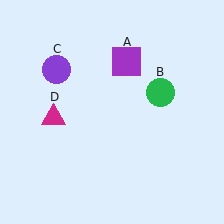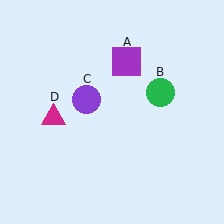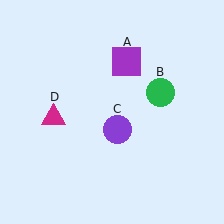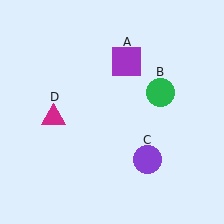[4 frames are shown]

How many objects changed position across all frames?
1 object changed position: purple circle (object C).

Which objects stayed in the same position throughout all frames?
Purple square (object A) and green circle (object B) and magenta triangle (object D) remained stationary.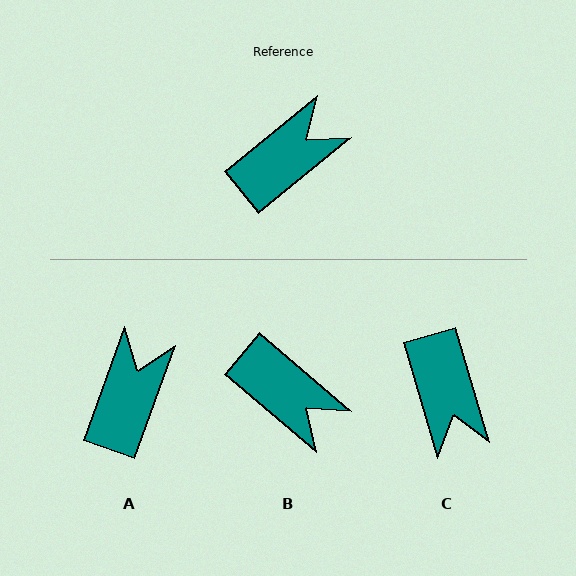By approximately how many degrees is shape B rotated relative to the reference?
Approximately 80 degrees clockwise.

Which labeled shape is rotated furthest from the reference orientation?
C, about 113 degrees away.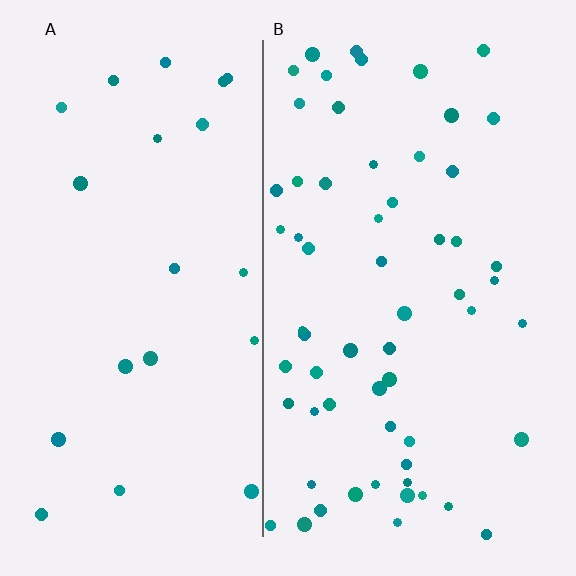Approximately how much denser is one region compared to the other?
Approximately 2.8× — region B over region A.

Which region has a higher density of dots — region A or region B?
B (the right).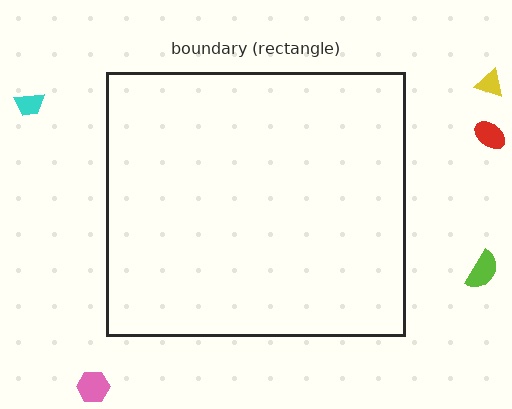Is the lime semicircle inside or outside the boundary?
Outside.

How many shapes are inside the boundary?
0 inside, 5 outside.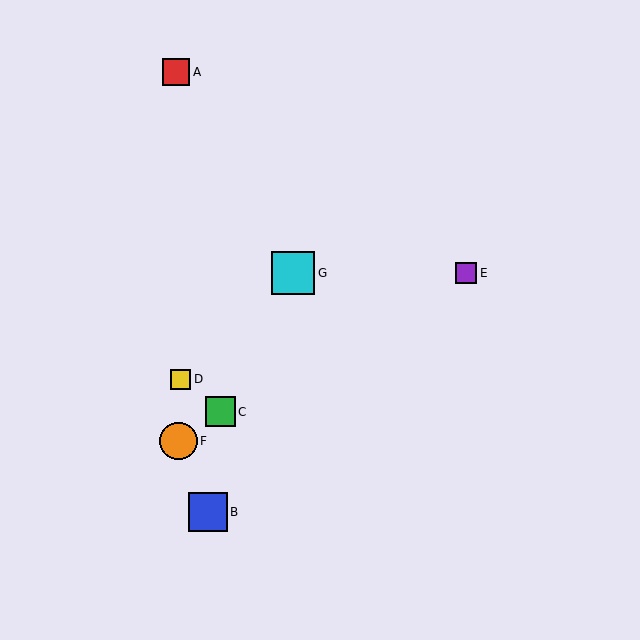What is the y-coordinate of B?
Object B is at y≈512.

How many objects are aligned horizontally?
2 objects (E, G) are aligned horizontally.